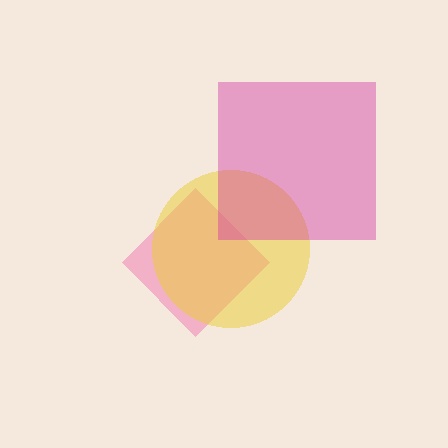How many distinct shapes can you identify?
There are 3 distinct shapes: a pink diamond, a yellow circle, a magenta square.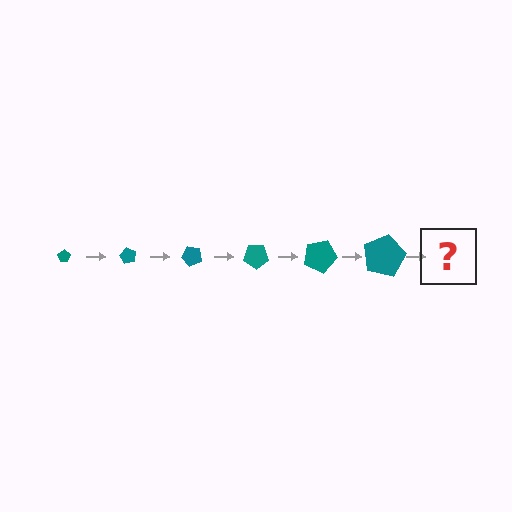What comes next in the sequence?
The next element should be a pentagon, larger than the previous one and rotated 360 degrees from the start.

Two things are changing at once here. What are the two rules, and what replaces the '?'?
The two rules are that the pentagon grows larger each step and it rotates 60 degrees each step. The '?' should be a pentagon, larger than the previous one and rotated 360 degrees from the start.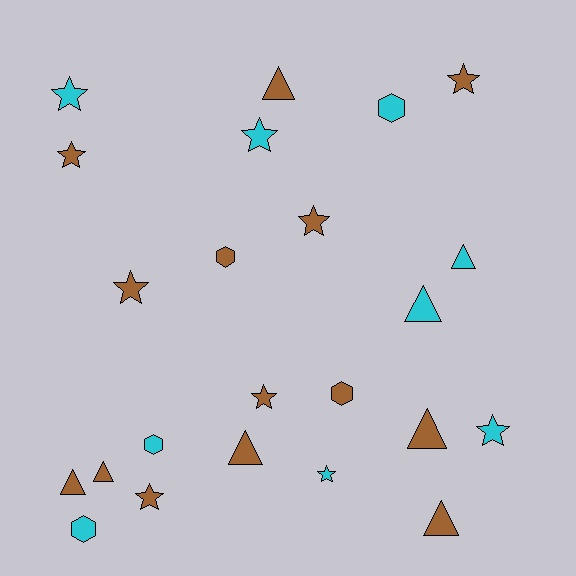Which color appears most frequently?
Brown, with 14 objects.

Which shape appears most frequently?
Star, with 10 objects.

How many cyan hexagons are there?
There are 3 cyan hexagons.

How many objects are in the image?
There are 23 objects.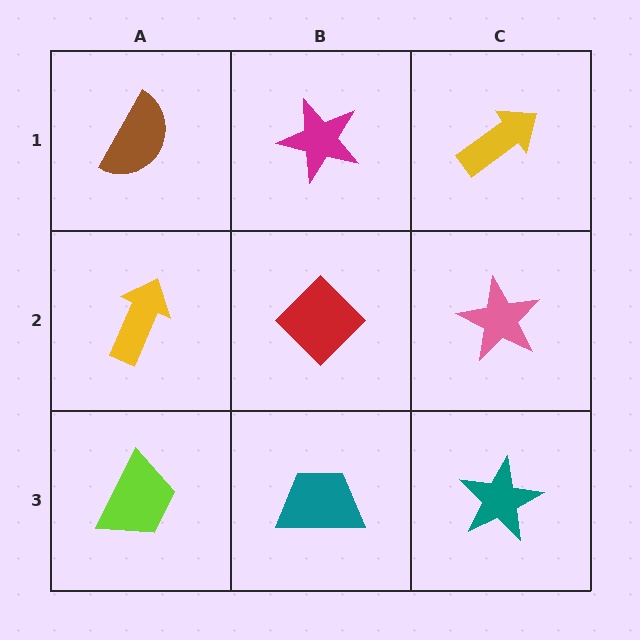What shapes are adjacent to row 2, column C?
A yellow arrow (row 1, column C), a teal star (row 3, column C), a red diamond (row 2, column B).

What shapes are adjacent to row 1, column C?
A pink star (row 2, column C), a magenta star (row 1, column B).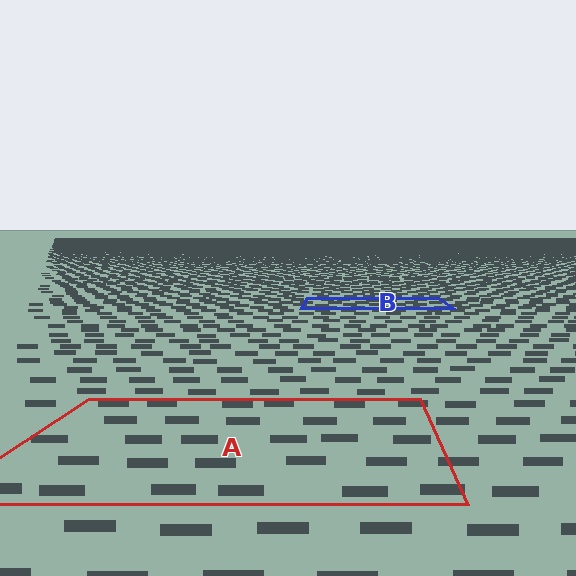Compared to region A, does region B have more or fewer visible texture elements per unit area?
Region B has more texture elements per unit area — they are packed more densely because it is farther away.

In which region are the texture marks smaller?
The texture marks are smaller in region B, because it is farther away.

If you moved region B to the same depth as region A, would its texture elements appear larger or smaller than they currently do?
They would appear larger. At a closer depth, the same texture elements are projected at a bigger on-screen size.